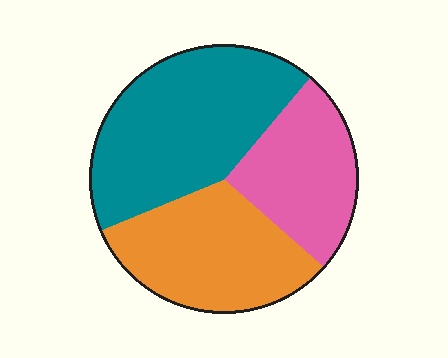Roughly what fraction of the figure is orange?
Orange covers around 30% of the figure.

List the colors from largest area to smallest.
From largest to smallest: teal, orange, pink.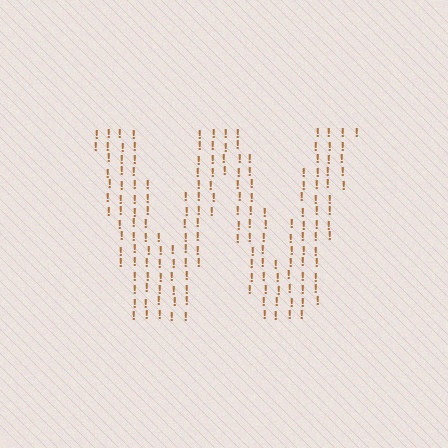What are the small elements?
The small elements are exclamation marks.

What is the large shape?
The large shape is the letter W.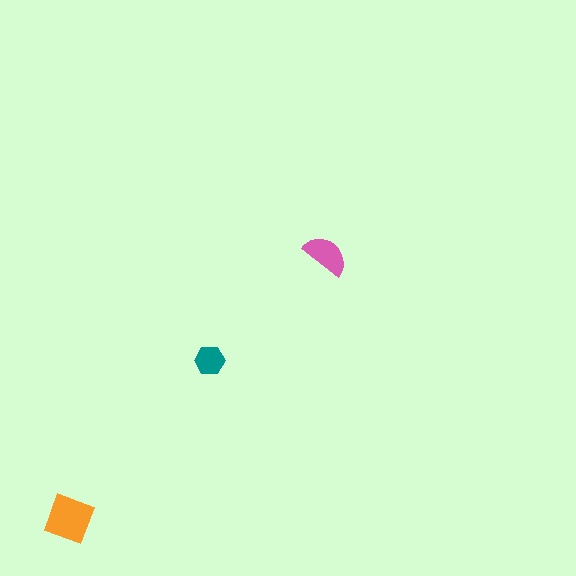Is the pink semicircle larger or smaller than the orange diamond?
Smaller.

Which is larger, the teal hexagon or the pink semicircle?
The pink semicircle.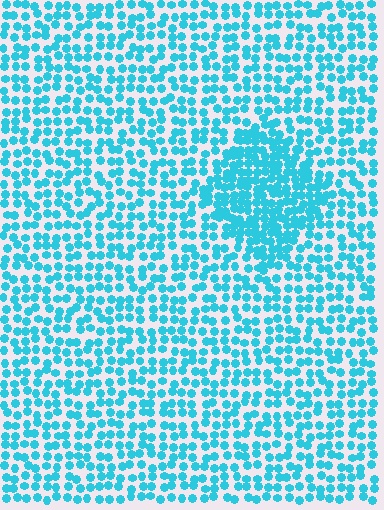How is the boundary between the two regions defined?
The boundary is defined by a change in element density (approximately 1.9x ratio). All elements are the same color, size, and shape.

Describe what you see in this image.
The image contains small cyan elements arranged at two different densities. A diamond-shaped region is visible where the elements are more densely packed than the surrounding area.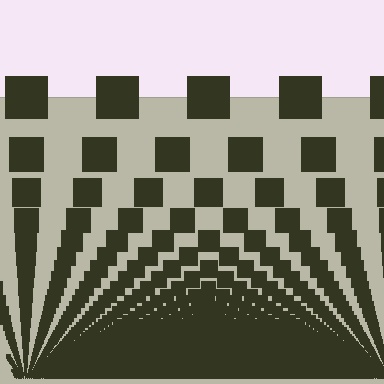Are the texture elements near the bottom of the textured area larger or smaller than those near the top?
Smaller. The gradient is inverted — elements near the bottom are smaller and denser.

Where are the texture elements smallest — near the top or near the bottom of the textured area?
Near the bottom.